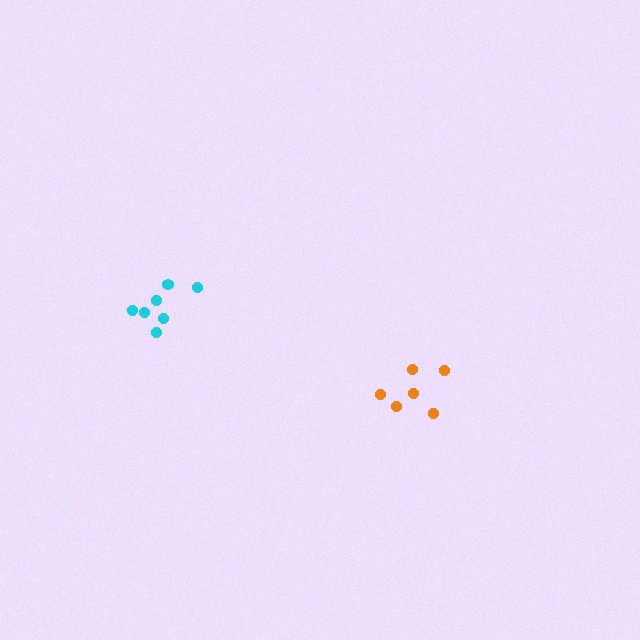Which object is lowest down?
The orange cluster is bottommost.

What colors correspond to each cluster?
The clusters are colored: cyan, orange.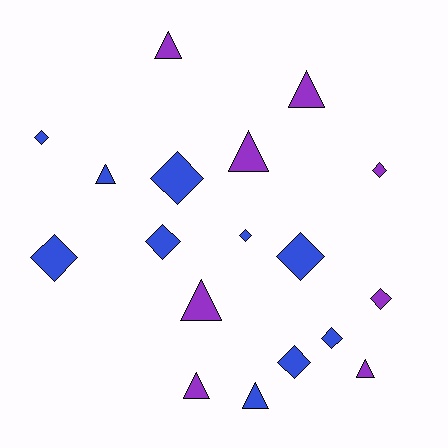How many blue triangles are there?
There are 2 blue triangles.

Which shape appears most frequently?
Diamond, with 10 objects.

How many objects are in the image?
There are 18 objects.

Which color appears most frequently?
Blue, with 10 objects.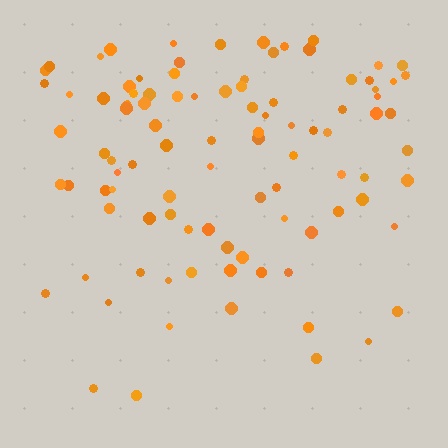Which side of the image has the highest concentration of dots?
The top.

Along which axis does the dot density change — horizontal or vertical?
Vertical.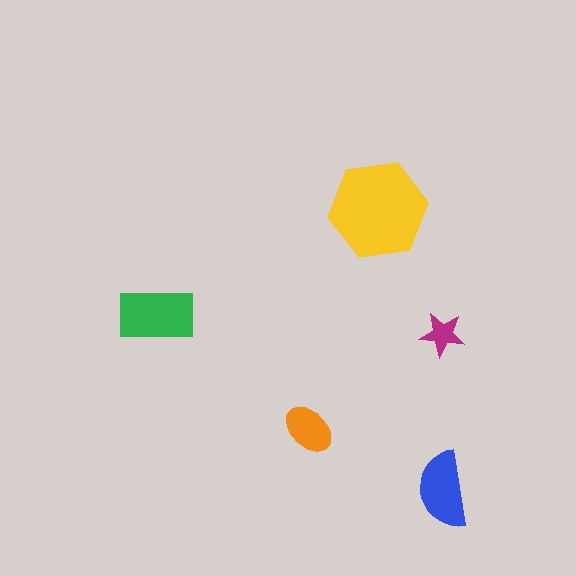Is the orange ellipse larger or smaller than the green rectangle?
Smaller.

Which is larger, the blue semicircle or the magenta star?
The blue semicircle.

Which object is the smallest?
The magenta star.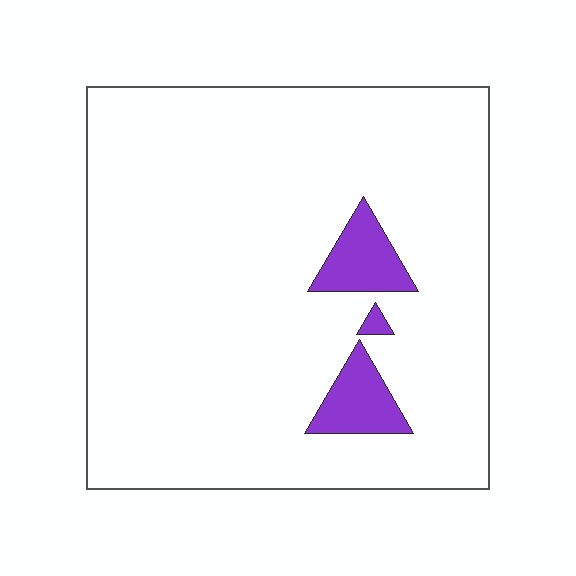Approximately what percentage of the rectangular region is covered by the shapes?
Approximately 5%.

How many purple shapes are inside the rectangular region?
3.